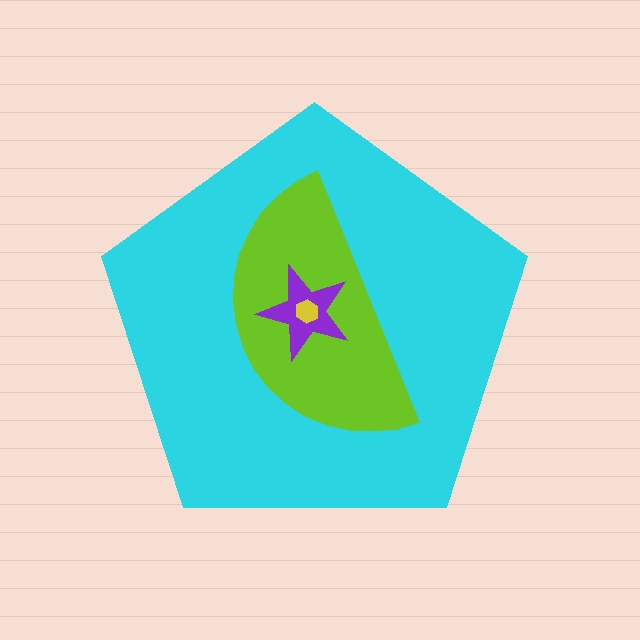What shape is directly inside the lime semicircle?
The purple star.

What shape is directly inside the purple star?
The yellow hexagon.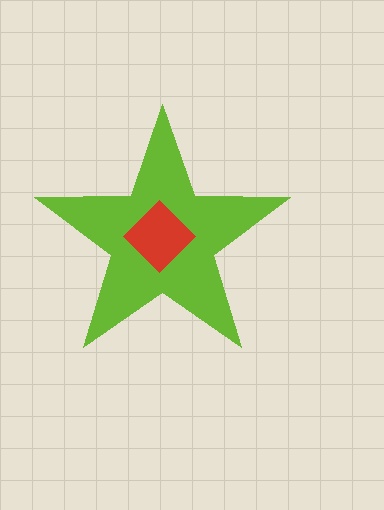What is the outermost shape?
The lime star.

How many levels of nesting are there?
2.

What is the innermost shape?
The red diamond.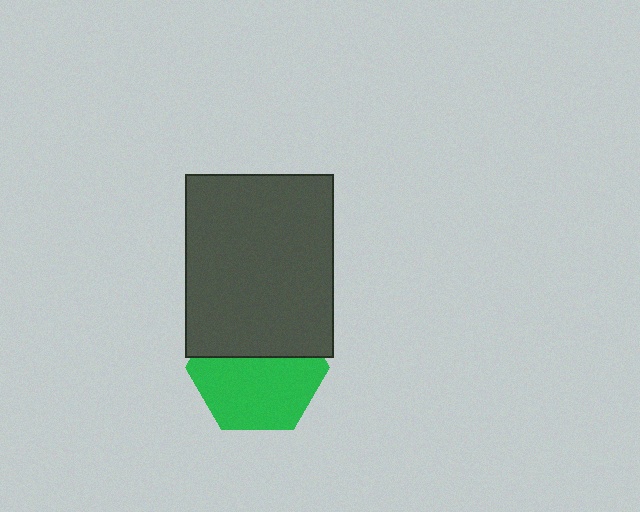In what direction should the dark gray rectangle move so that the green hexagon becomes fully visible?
The dark gray rectangle should move up. That is the shortest direction to clear the overlap and leave the green hexagon fully visible.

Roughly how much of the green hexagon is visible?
About half of it is visible (roughly 60%).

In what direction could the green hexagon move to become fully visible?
The green hexagon could move down. That would shift it out from behind the dark gray rectangle entirely.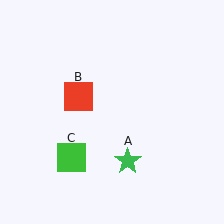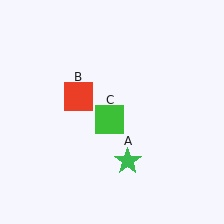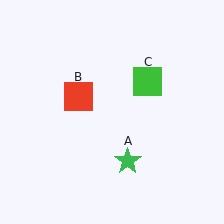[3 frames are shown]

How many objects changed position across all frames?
1 object changed position: green square (object C).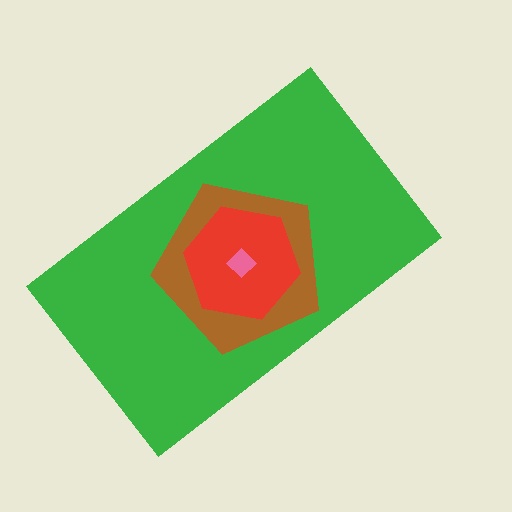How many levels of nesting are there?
4.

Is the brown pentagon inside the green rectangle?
Yes.